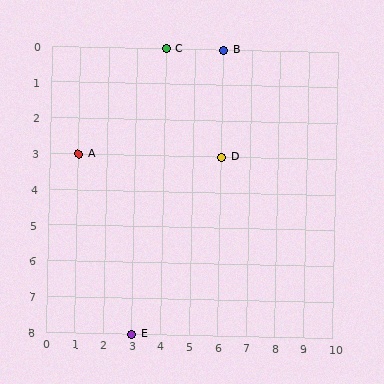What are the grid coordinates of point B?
Point B is at grid coordinates (6, 0).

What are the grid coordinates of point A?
Point A is at grid coordinates (1, 3).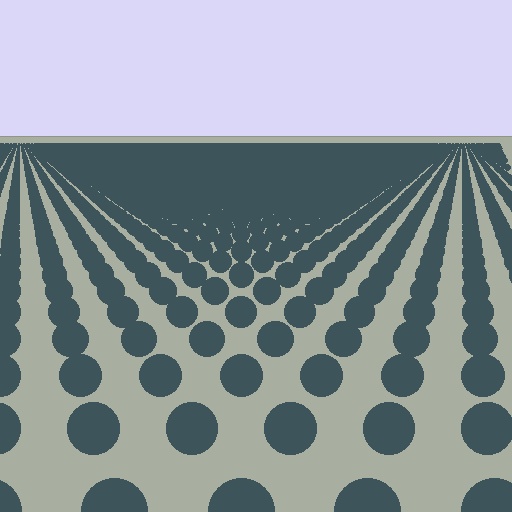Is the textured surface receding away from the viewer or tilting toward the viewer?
The surface is receding away from the viewer. Texture elements get smaller and denser toward the top.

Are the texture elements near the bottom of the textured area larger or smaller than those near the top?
Larger. Near the bottom, elements are closer to the viewer and appear at a bigger on-screen size.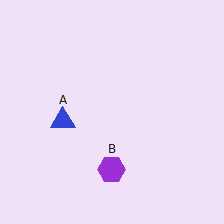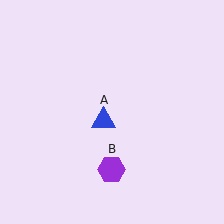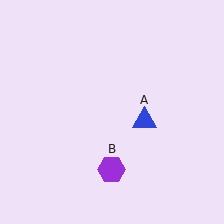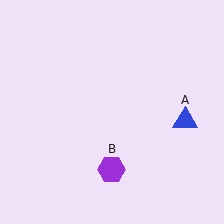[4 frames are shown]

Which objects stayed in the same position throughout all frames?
Purple hexagon (object B) remained stationary.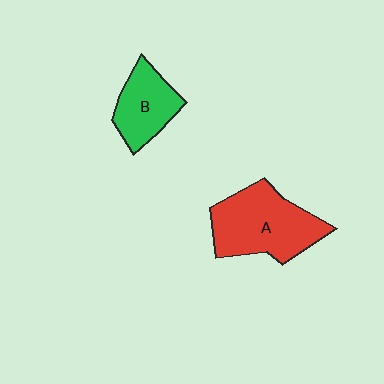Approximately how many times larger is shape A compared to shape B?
Approximately 1.6 times.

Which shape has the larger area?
Shape A (red).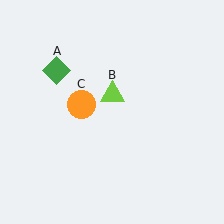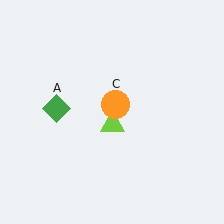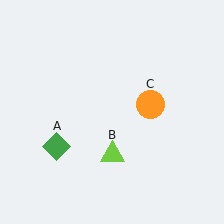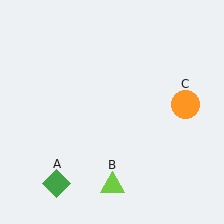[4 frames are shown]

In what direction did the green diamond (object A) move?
The green diamond (object A) moved down.